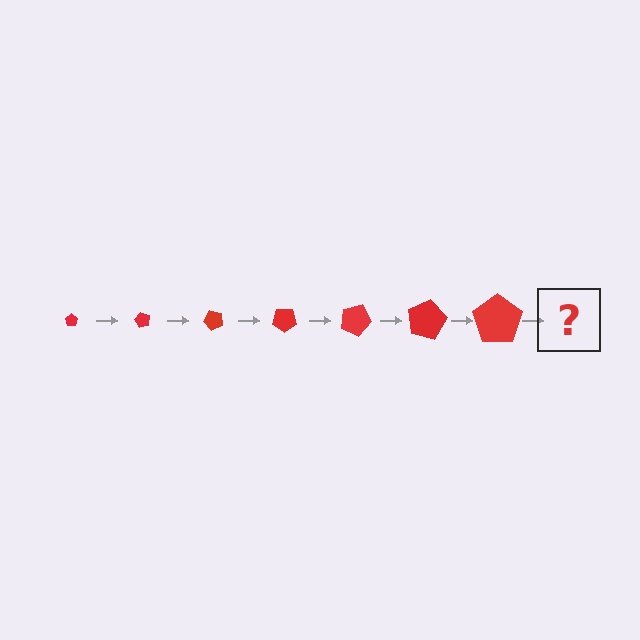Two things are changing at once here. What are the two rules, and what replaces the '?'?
The two rules are that the pentagon grows larger each step and it rotates 60 degrees each step. The '?' should be a pentagon, larger than the previous one and rotated 420 degrees from the start.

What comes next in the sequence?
The next element should be a pentagon, larger than the previous one and rotated 420 degrees from the start.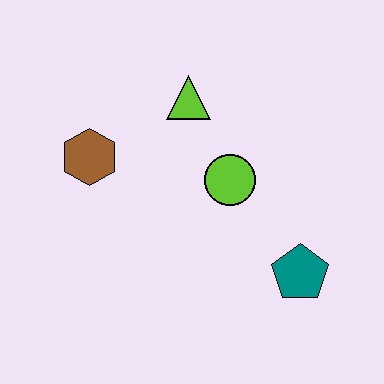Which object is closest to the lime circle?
The lime triangle is closest to the lime circle.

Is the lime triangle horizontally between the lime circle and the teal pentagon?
No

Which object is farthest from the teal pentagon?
The brown hexagon is farthest from the teal pentagon.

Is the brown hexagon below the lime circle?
No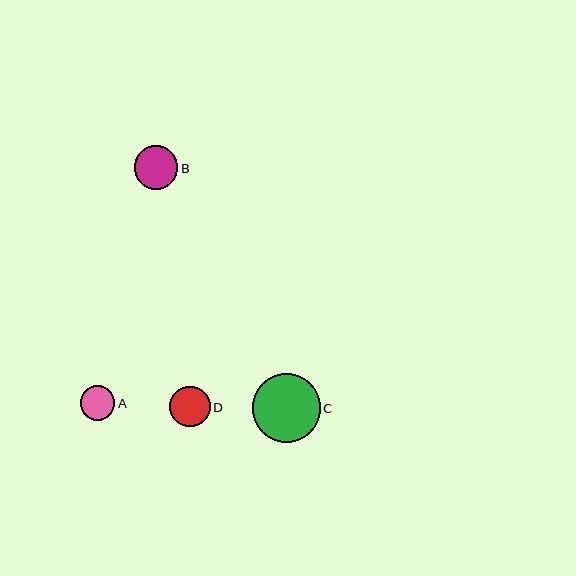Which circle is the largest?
Circle C is the largest with a size of approximately 68 pixels.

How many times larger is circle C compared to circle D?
Circle C is approximately 1.7 times the size of circle D.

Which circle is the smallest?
Circle A is the smallest with a size of approximately 35 pixels.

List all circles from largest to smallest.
From largest to smallest: C, B, D, A.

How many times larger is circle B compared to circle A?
Circle B is approximately 1.2 times the size of circle A.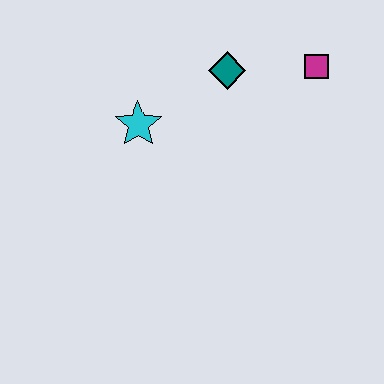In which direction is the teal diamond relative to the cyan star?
The teal diamond is to the right of the cyan star.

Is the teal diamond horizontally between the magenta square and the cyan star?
Yes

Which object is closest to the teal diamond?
The magenta square is closest to the teal diamond.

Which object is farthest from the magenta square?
The cyan star is farthest from the magenta square.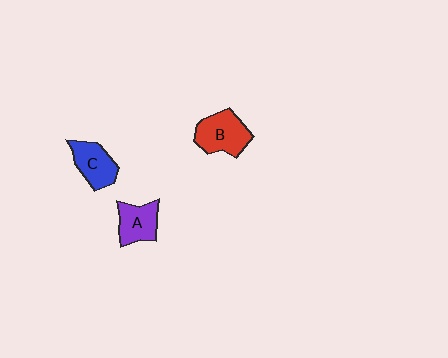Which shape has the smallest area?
Shape A (purple).